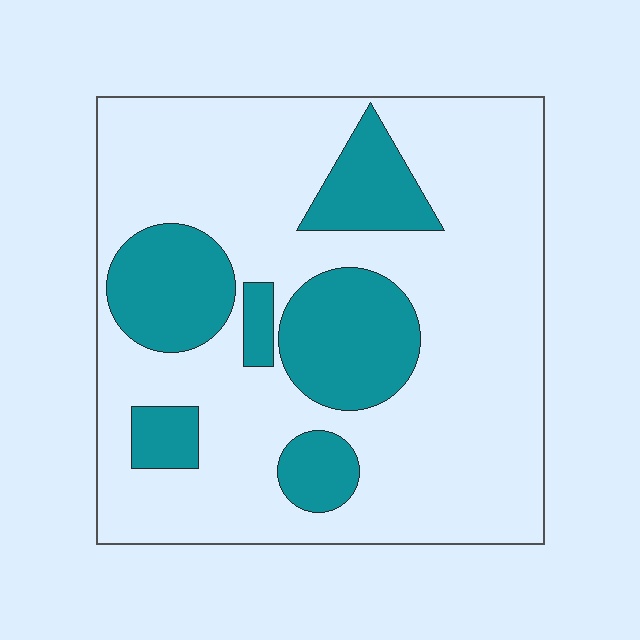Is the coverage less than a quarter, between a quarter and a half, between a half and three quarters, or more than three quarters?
Between a quarter and a half.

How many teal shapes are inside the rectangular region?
6.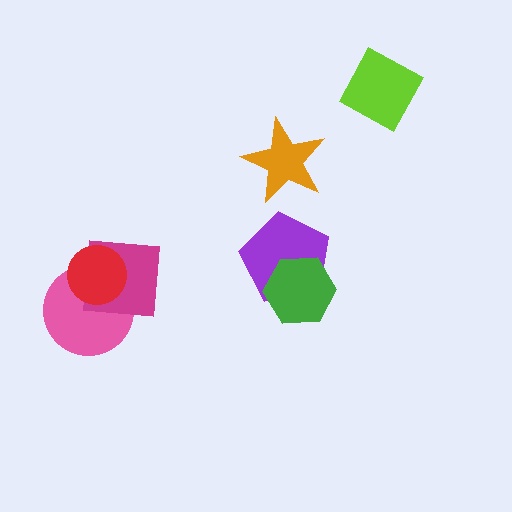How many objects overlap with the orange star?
0 objects overlap with the orange star.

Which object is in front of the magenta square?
The red circle is in front of the magenta square.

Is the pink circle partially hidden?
Yes, it is partially covered by another shape.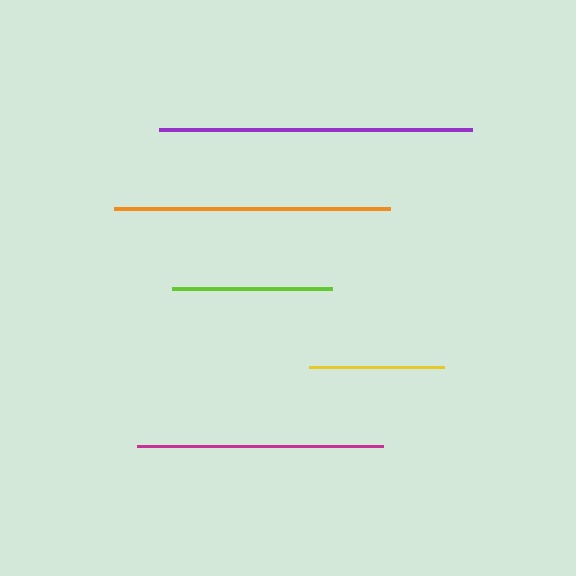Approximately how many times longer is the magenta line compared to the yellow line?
The magenta line is approximately 1.8 times the length of the yellow line.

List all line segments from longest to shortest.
From longest to shortest: purple, orange, magenta, lime, yellow.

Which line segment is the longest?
The purple line is the longest at approximately 313 pixels.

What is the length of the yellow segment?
The yellow segment is approximately 135 pixels long.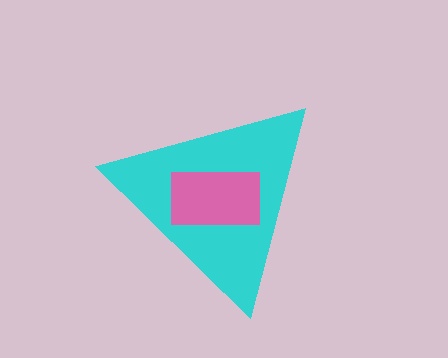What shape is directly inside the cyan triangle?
The pink rectangle.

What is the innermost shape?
The pink rectangle.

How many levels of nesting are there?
2.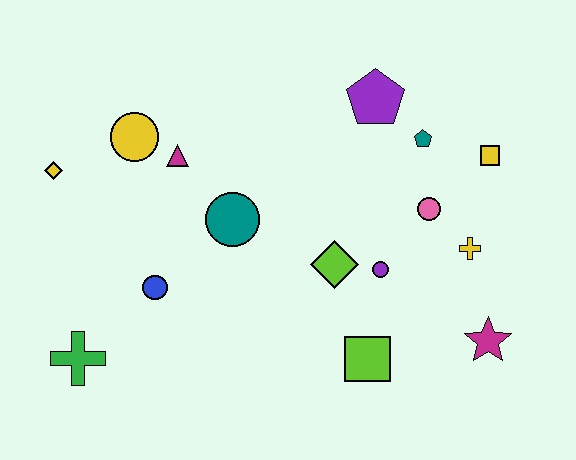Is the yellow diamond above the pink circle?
Yes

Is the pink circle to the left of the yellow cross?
Yes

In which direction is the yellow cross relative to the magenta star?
The yellow cross is above the magenta star.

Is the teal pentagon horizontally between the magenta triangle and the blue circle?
No